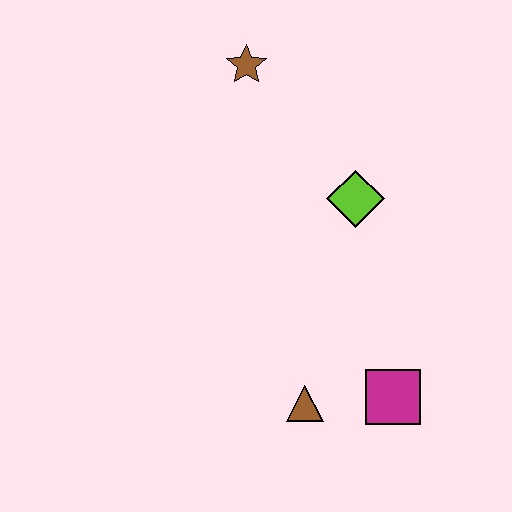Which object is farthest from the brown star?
The magenta square is farthest from the brown star.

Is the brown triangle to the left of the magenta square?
Yes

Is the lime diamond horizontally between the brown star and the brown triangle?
No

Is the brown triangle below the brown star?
Yes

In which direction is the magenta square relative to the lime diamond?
The magenta square is below the lime diamond.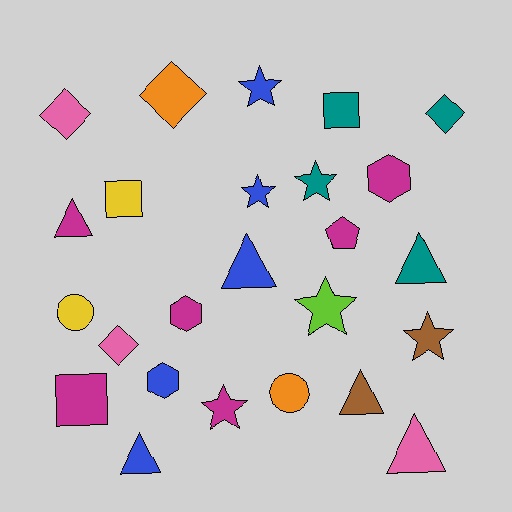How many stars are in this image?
There are 6 stars.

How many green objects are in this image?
There are no green objects.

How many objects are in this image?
There are 25 objects.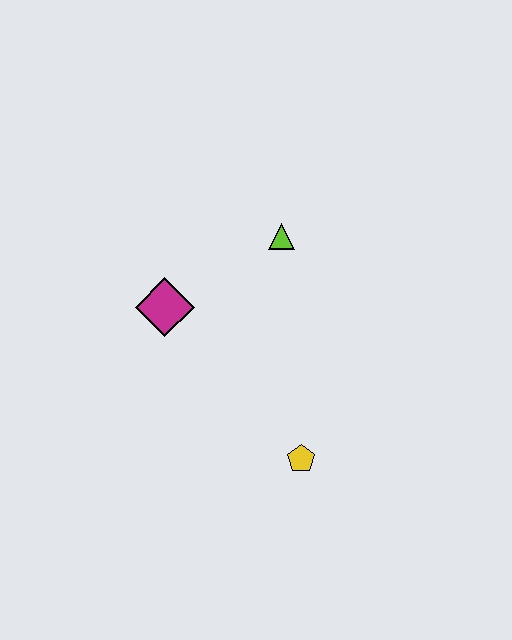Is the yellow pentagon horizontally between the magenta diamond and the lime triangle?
No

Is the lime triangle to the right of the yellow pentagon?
No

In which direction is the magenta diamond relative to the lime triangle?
The magenta diamond is to the left of the lime triangle.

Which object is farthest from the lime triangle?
The yellow pentagon is farthest from the lime triangle.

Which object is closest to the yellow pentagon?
The magenta diamond is closest to the yellow pentagon.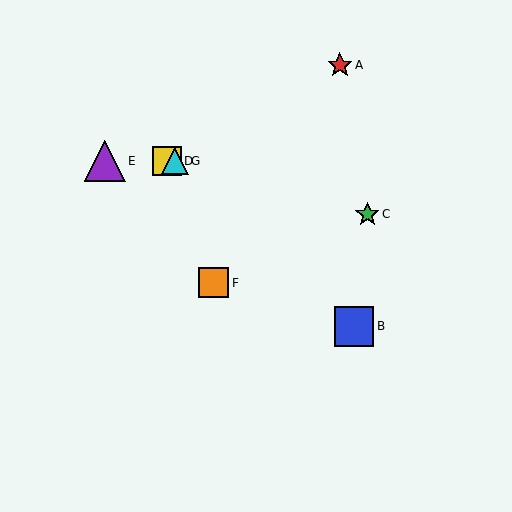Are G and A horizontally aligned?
No, G is at y≈161 and A is at y≈65.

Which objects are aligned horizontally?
Objects D, E, G are aligned horizontally.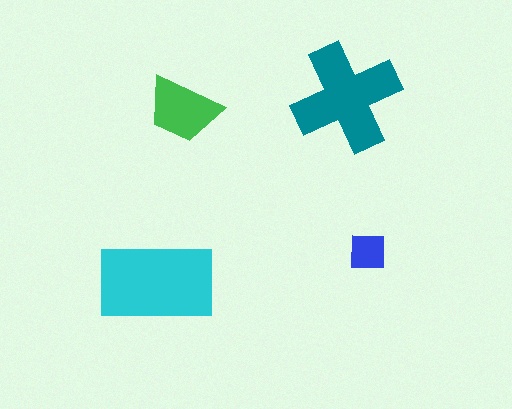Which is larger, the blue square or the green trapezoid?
The green trapezoid.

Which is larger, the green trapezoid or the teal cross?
The teal cross.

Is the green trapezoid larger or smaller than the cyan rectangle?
Smaller.